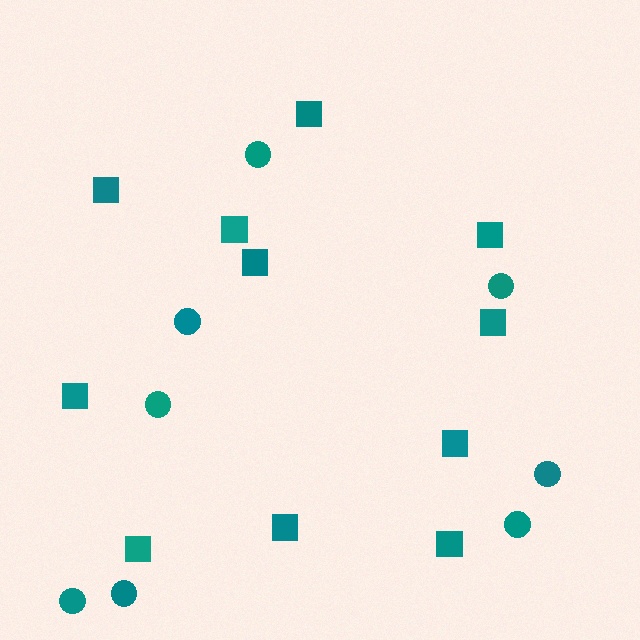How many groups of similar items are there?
There are 2 groups: one group of squares (11) and one group of circles (8).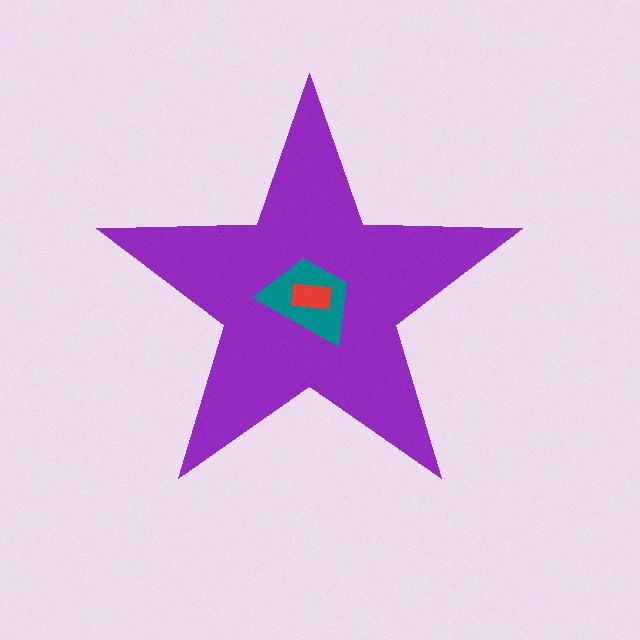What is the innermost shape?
The red rectangle.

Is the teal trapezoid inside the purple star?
Yes.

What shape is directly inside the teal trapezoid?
The red rectangle.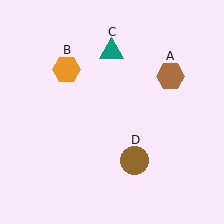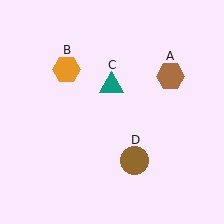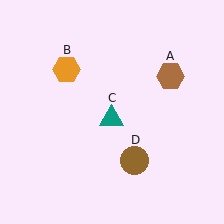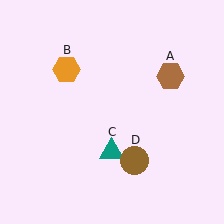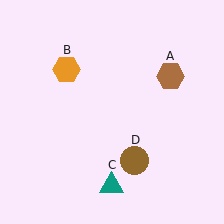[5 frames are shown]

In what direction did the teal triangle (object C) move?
The teal triangle (object C) moved down.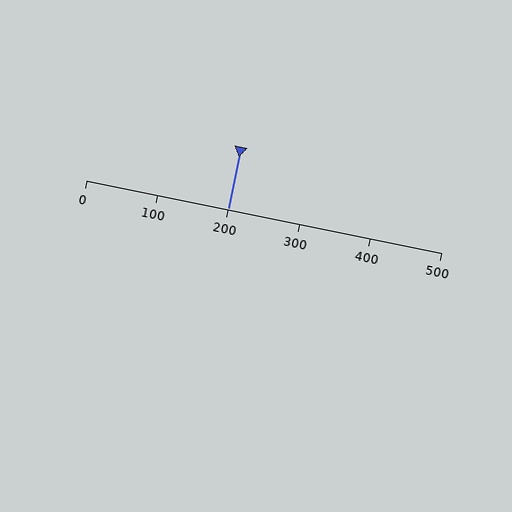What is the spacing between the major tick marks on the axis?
The major ticks are spaced 100 apart.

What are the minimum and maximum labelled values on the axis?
The axis runs from 0 to 500.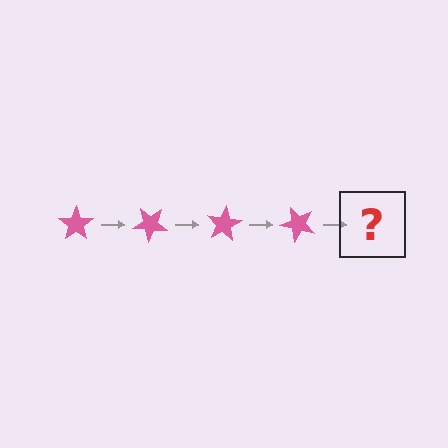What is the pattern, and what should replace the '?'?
The pattern is that the star rotates 40 degrees each step. The '?' should be a pink star rotated 160 degrees.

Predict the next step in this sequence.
The next step is a pink star rotated 160 degrees.